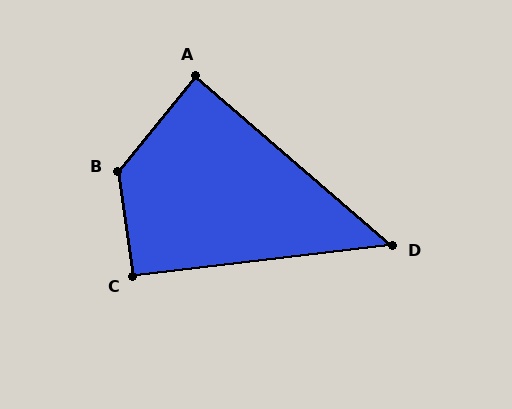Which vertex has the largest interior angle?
B, at approximately 132 degrees.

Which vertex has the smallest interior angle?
D, at approximately 48 degrees.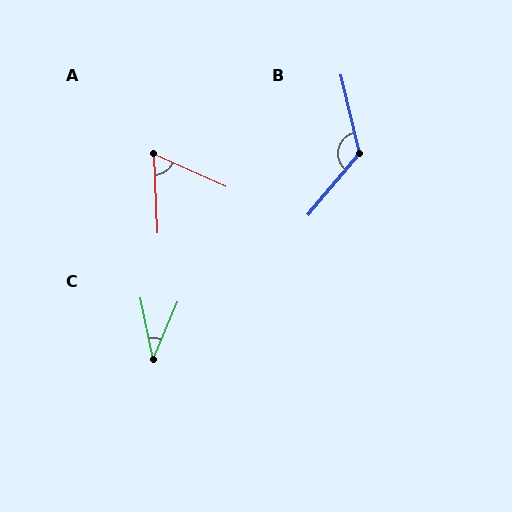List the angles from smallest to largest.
C (35°), A (63°), B (127°).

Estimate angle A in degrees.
Approximately 63 degrees.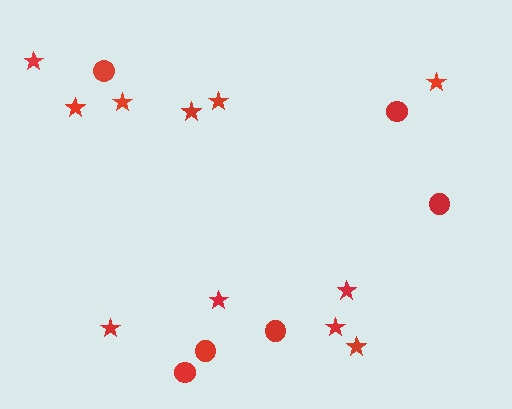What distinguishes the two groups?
There are 2 groups: one group of circles (6) and one group of stars (11).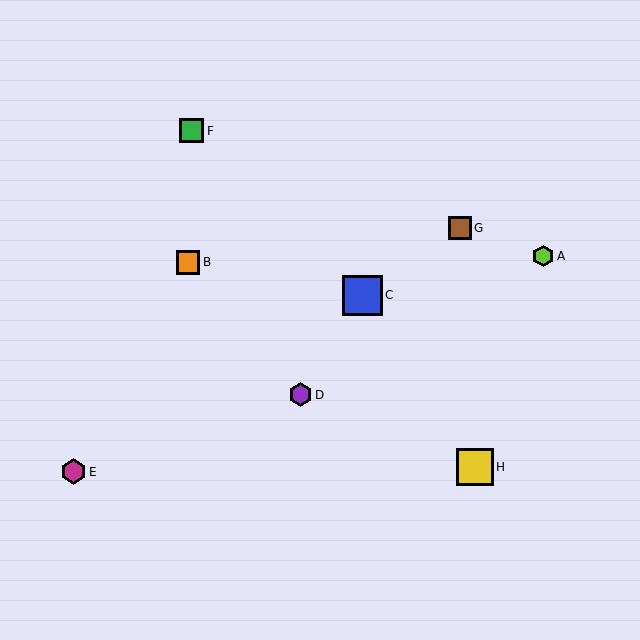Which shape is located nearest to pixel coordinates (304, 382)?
The purple hexagon (labeled D) at (300, 395) is nearest to that location.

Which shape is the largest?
The blue square (labeled C) is the largest.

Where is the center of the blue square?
The center of the blue square is at (362, 296).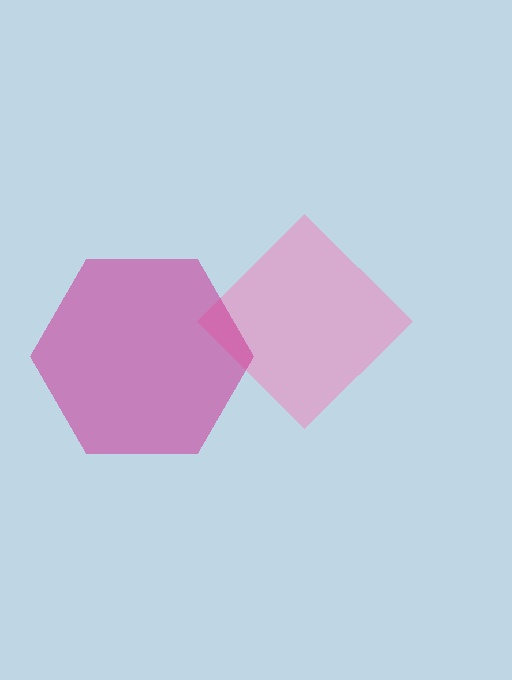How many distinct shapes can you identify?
There are 2 distinct shapes: a pink diamond, a magenta hexagon.